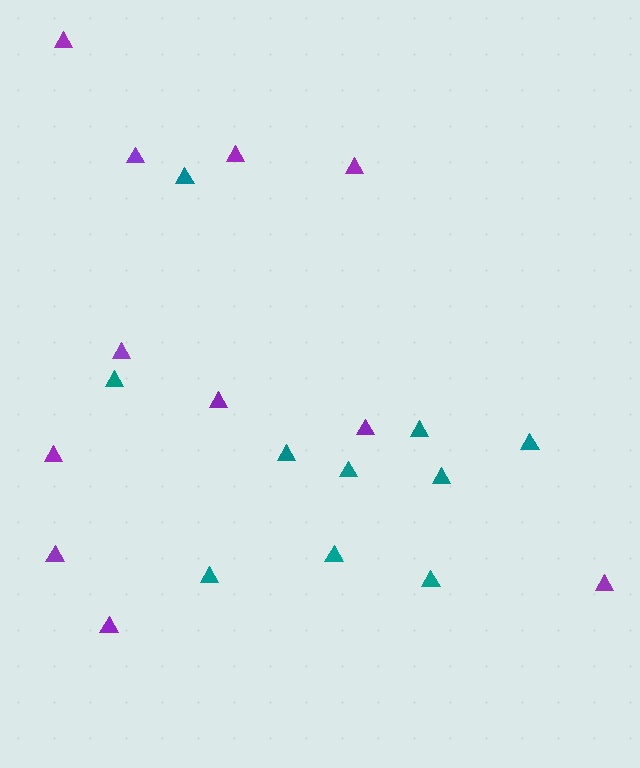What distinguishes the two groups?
There are 2 groups: one group of teal triangles (10) and one group of purple triangles (11).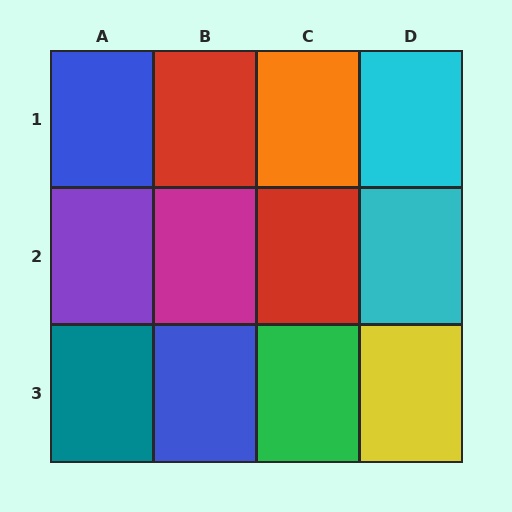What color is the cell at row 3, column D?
Yellow.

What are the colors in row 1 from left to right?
Blue, red, orange, cyan.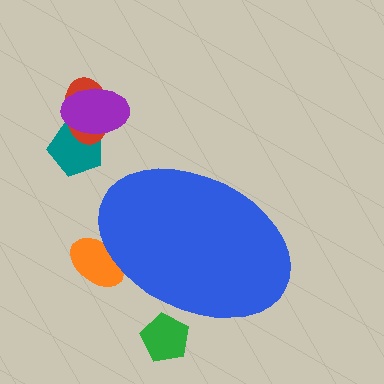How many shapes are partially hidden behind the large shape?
2 shapes are partially hidden.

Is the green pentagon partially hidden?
Yes, the green pentagon is partially hidden behind the blue ellipse.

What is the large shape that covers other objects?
A blue ellipse.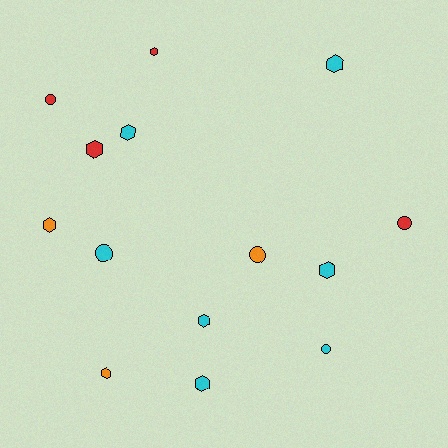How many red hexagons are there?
There are 2 red hexagons.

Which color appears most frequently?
Cyan, with 7 objects.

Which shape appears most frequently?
Hexagon, with 9 objects.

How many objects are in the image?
There are 14 objects.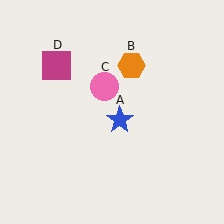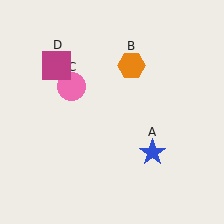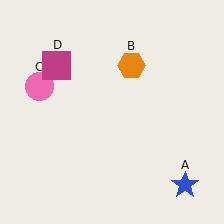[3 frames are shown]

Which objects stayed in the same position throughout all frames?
Orange hexagon (object B) and magenta square (object D) remained stationary.